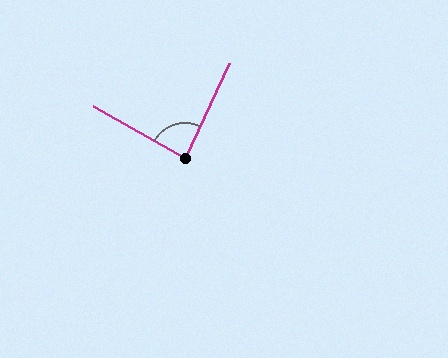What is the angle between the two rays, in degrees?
Approximately 86 degrees.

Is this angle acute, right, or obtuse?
It is approximately a right angle.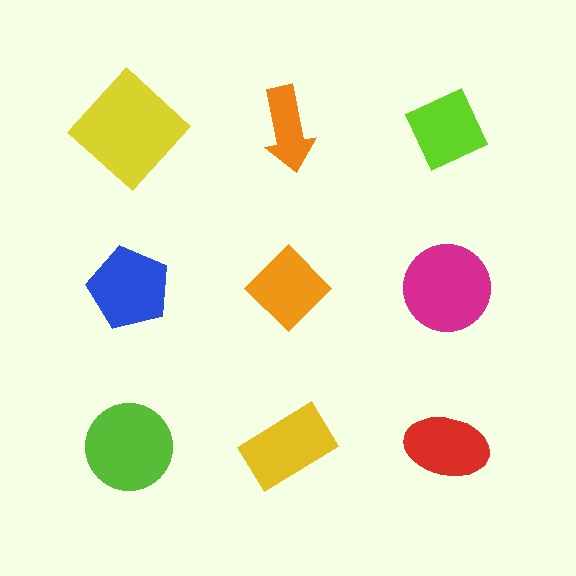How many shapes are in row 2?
3 shapes.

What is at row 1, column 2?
An orange arrow.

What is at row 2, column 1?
A blue pentagon.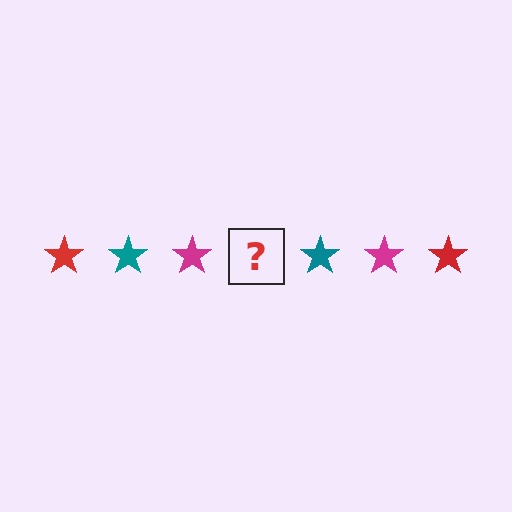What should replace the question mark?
The question mark should be replaced with a red star.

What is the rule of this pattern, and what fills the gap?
The rule is that the pattern cycles through red, teal, magenta stars. The gap should be filled with a red star.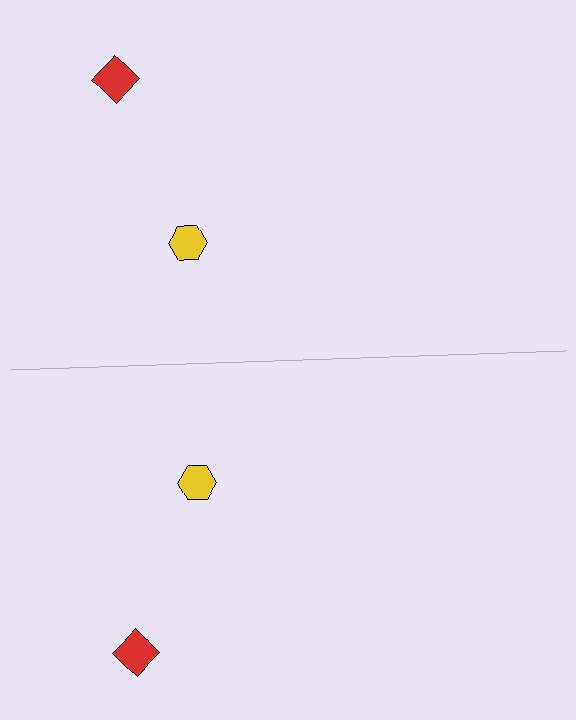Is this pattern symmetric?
Yes, this pattern has bilateral (reflection) symmetry.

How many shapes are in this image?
There are 4 shapes in this image.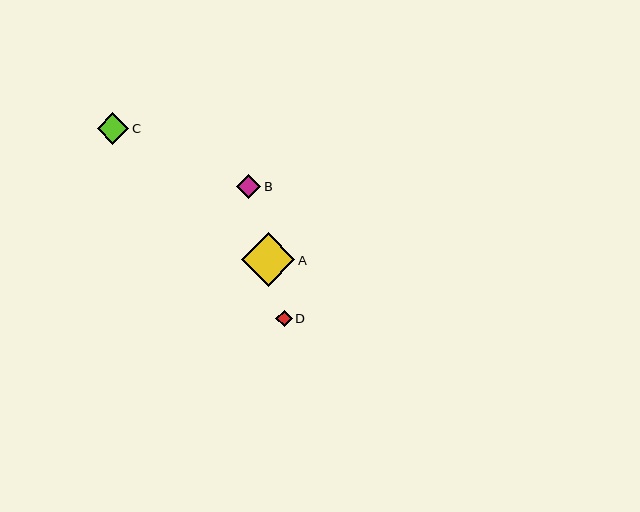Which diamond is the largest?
Diamond A is the largest with a size of approximately 54 pixels.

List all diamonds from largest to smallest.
From largest to smallest: A, C, B, D.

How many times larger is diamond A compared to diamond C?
Diamond A is approximately 1.7 times the size of diamond C.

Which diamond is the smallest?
Diamond D is the smallest with a size of approximately 16 pixels.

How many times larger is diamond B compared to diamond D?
Diamond B is approximately 1.5 times the size of diamond D.